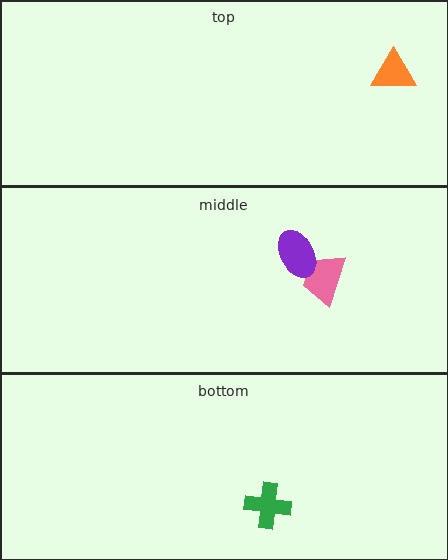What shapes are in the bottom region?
The green cross.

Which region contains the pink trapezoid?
The middle region.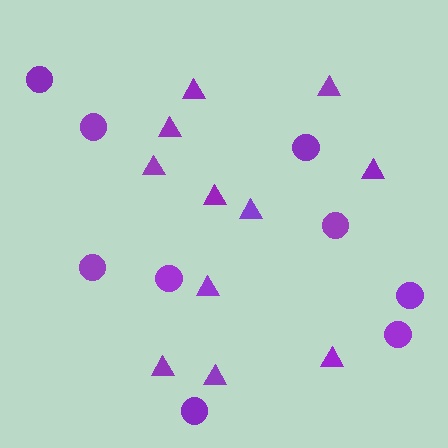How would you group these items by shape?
There are 2 groups: one group of circles (9) and one group of triangles (11).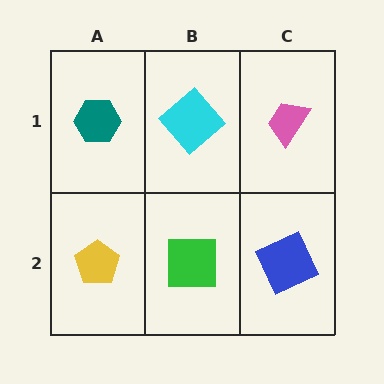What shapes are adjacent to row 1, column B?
A green square (row 2, column B), a teal hexagon (row 1, column A), a pink trapezoid (row 1, column C).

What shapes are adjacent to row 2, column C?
A pink trapezoid (row 1, column C), a green square (row 2, column B).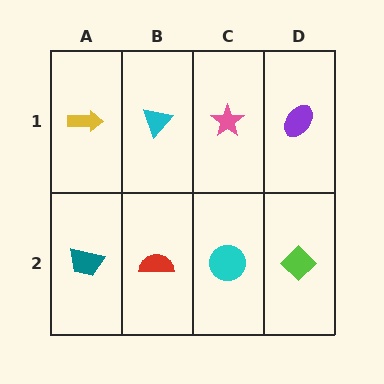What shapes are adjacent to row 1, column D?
A lime diamond (row 2, column D), a pink star (row 1, column C).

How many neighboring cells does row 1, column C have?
3.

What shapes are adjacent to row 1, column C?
A cyan circle (row 2, column C), a cyan triangle (row 1, column B), a purple ellipse (row 1, column D).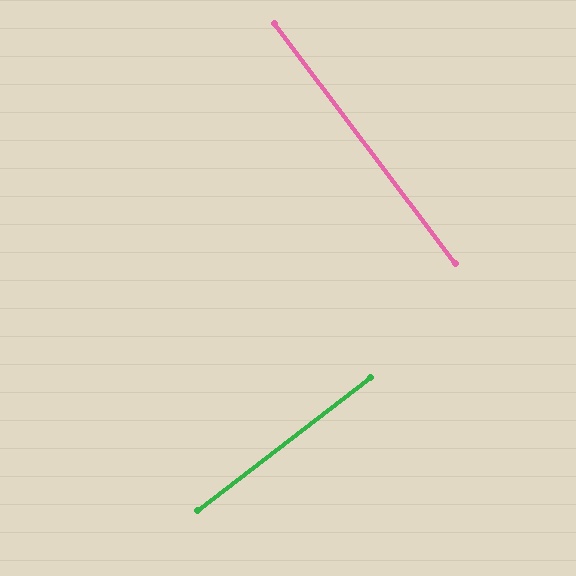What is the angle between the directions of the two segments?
Approximately 89 degrees.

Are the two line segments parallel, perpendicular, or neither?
Perpendicular — they meet at approximately 89°.